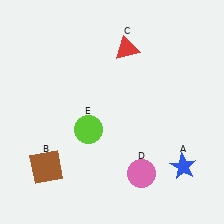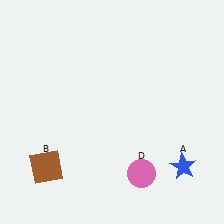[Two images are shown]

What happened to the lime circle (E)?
The lime circle (E) was removed in Image 2. It was in the bottom-left area of Image 1.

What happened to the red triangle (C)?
The red triangle (C) was removed in Image 2. It was in the top-right area of Image 1.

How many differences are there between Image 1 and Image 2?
There are 2 differences between the two images.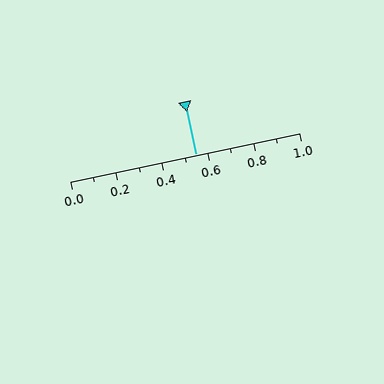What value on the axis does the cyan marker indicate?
The marker indicates approximately 0.55.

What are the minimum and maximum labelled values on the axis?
The axis runs from 0.0 to 1.0.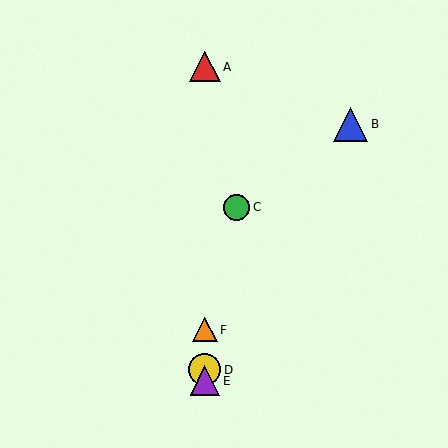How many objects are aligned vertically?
4 objects (A, D, E, F) are aligned vertically.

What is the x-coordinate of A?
Object A is at x≈205.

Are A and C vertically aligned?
No, A is at x≈205 and C is at x≈237.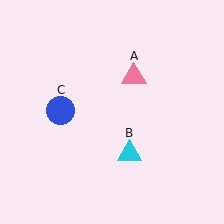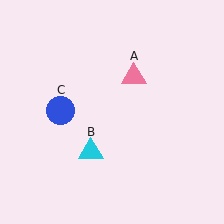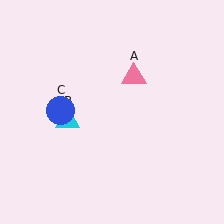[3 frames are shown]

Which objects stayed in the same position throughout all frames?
Pink triangle (object A) and blue circle (object C) remained stationary.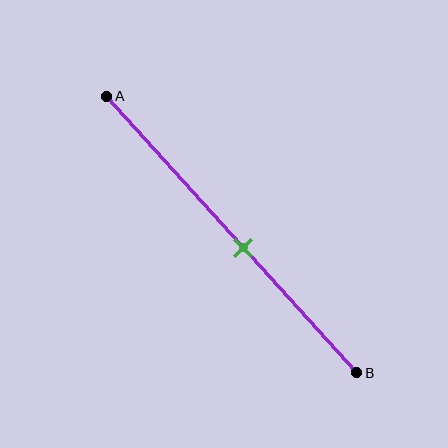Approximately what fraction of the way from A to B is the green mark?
The green mark is approximately 55% of the way from A to B.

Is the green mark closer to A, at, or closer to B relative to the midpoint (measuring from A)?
The green mark is closer to point B than the midpoint of segment AB.